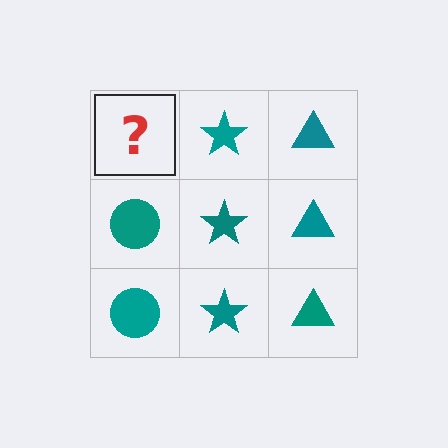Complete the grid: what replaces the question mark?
The question mark should be replaced with a teal circle.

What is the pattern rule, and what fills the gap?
The rule is that each column has a consistent shape. The gap should be filled with a teal circle.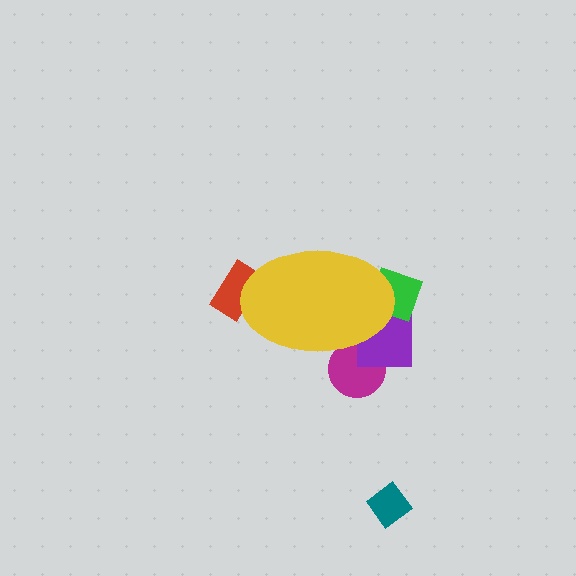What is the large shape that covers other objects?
A yellow ellipse.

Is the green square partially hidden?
Yes, the green square is partially hidden behind the yellow ellipse.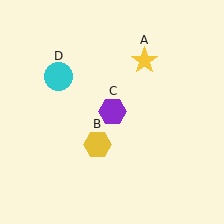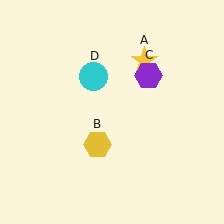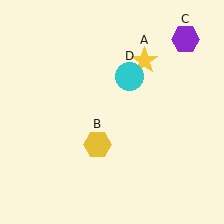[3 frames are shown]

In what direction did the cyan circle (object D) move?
The cyan circle (object D) moved right.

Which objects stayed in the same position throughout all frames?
Yellow star (object A) and yellow hexagon (object B) remained stationary.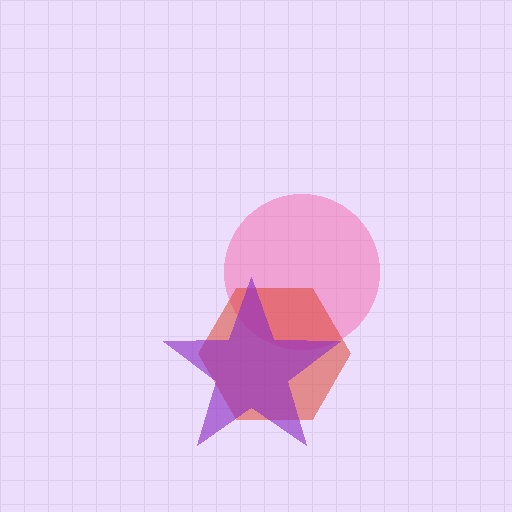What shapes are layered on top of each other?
The layered shapes are: a pink circle, a red hexagon, a purple star.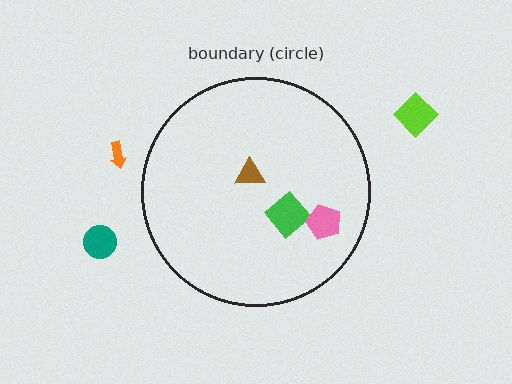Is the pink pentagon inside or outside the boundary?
Inside.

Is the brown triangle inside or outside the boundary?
Inside.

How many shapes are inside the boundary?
3 inside, 3 outside.